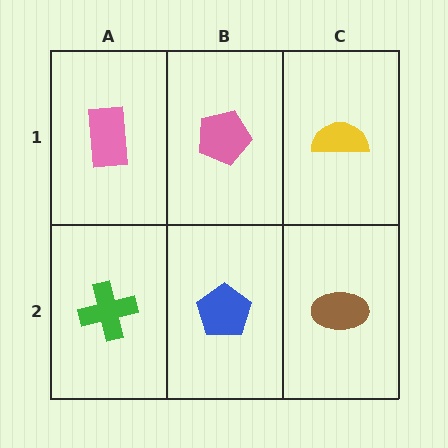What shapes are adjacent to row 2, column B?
A pink pentagon (row 1, column B), a green cross (row 2, column A), a brown ellipse (row 2, column C).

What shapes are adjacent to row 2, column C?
A yellow semicircle (row 1, column C), a blue pentagon (row 2, column B).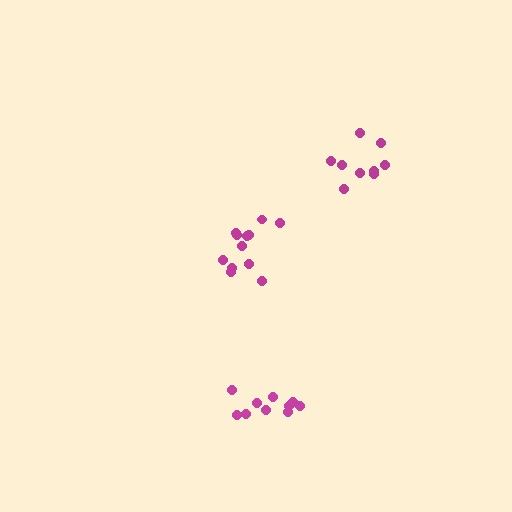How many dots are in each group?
Group 1: 12 dots, Group 2: 11 dots, Group 3: 9 dots (32 total).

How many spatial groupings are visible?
There are 3 spatial groupings.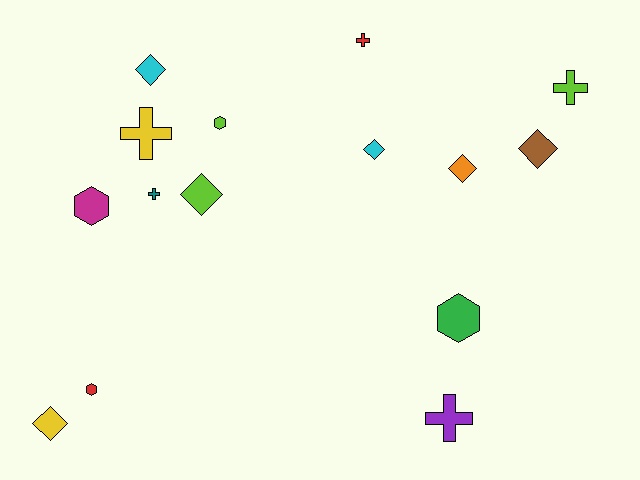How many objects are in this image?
There are 15 objects.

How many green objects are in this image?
There is 1 green object.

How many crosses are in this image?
There are 5 crosses.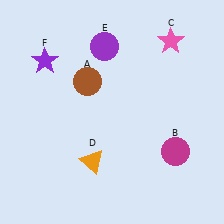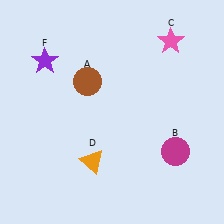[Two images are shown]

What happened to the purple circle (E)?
The purple circle (E) was removed in Image 2. It was in the top-left area of Image 1.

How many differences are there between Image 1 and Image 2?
There is 1 difference between the two images.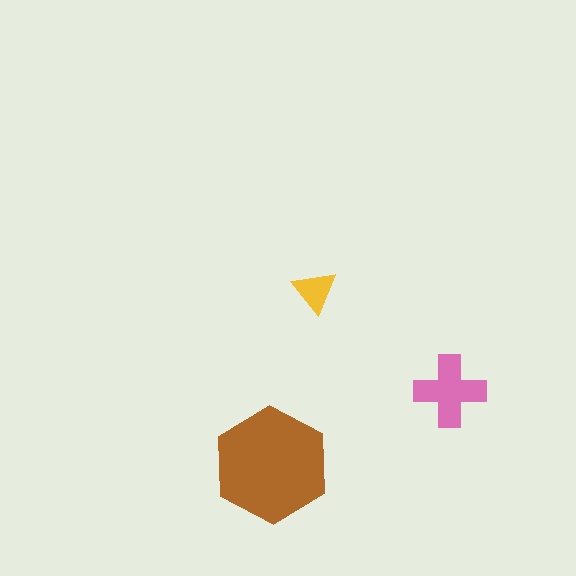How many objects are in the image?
There are 3 objects in the image.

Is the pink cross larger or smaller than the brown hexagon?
Smaller.